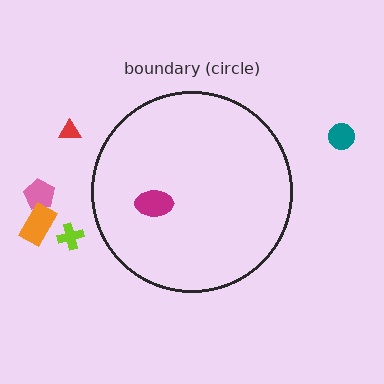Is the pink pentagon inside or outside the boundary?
Outside.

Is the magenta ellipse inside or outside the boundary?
Inside.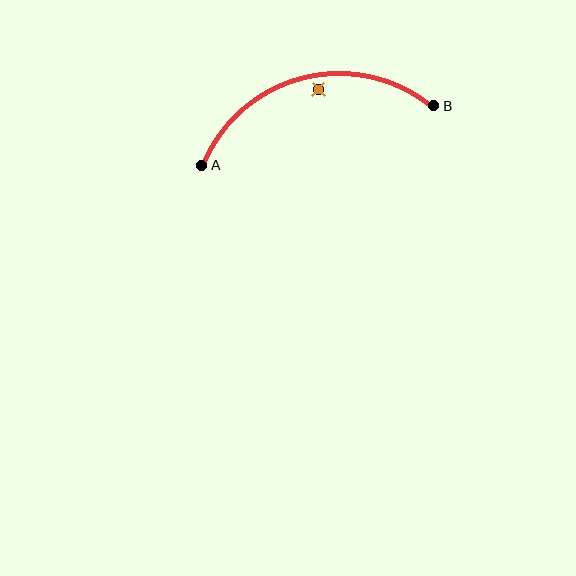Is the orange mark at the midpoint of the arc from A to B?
No — the orange mark does not lie on the arc at all. It sits slightly inside the curve.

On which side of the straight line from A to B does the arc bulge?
The arc bulges above the straight line connecting A and B.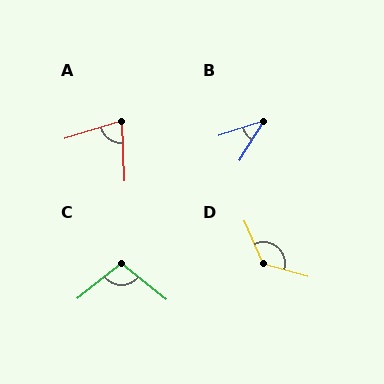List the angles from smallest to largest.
B (40°), A (75°), C (102°), D (130°).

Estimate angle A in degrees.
Approximately 75 degrees.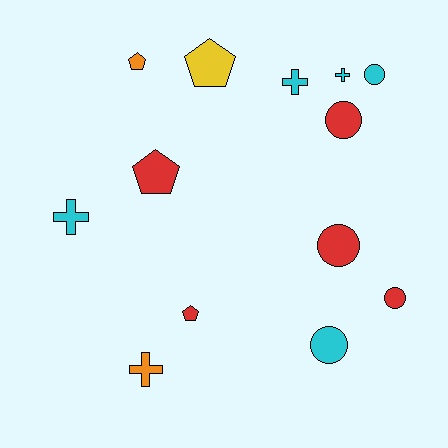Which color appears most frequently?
Cyan, with 5 objects.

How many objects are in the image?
There are 13 objects.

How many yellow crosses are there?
There are no yellow crosses.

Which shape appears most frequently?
Circle, with 5 objects.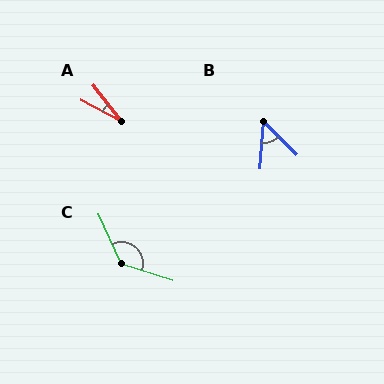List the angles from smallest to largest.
A (24°), B (49°), C (132°).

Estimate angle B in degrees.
Approximately 49 degrees.